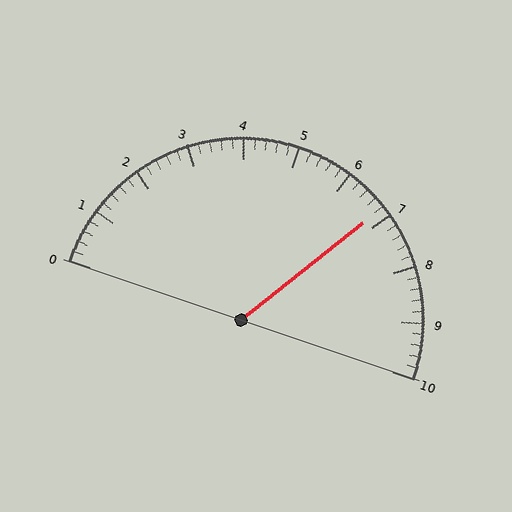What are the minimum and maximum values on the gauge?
The gauge ranges from 0 to 10.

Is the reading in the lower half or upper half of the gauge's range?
The reading is in the upper half of the range (0 to 10).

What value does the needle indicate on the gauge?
The needle indicates approximately 6.8.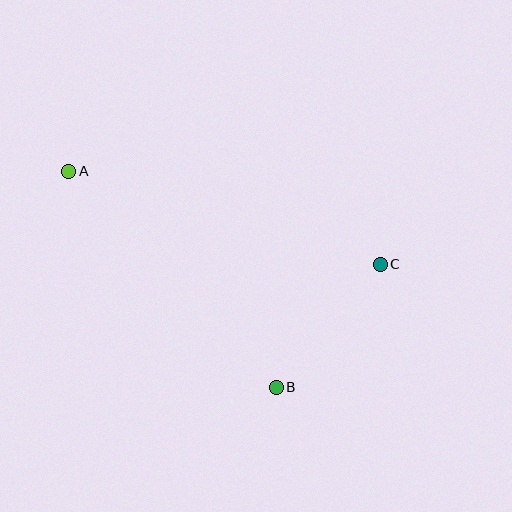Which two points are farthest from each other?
Points A and C are farthest from each other.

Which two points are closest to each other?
Points B and C are closest to each other.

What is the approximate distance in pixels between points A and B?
The distance between A and B is approximately 300 pixels.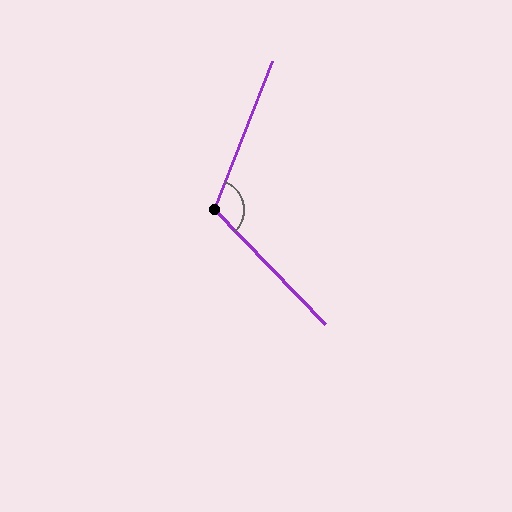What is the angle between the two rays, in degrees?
Approximately 115 degrees.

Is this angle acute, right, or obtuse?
It is obtuse.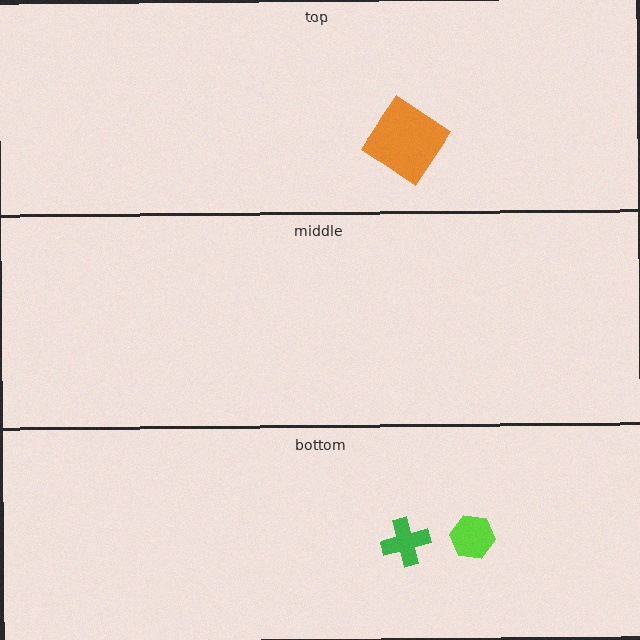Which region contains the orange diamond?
The top region.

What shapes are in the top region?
The orange diamond.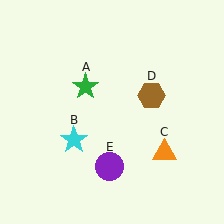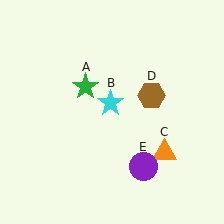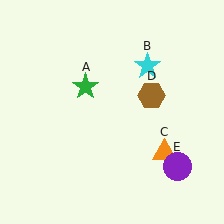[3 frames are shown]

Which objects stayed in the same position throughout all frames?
Green star (object A) and orange triangle (object C) and brown hexagon (object D) remained stationary.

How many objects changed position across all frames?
2 objects changed position: cyan star (object B), purple circle (object E).